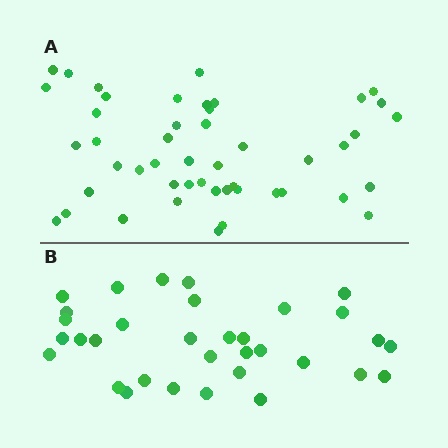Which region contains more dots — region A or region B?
Region A (the top region) has more dots.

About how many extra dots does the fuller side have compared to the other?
Region A has approximately 15 more dots than region B.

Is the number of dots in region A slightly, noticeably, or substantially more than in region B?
Region A has substantially more. The ratio is roughly 1.5 to 1.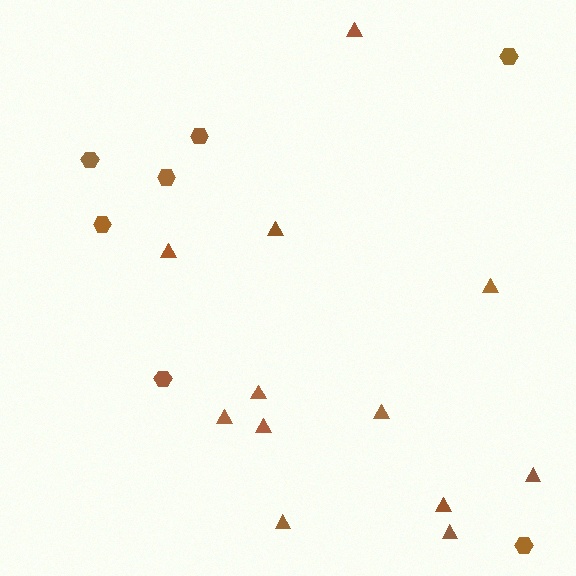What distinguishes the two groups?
There are 2 groups: one group of hexagons (7) and one group of triangles (12).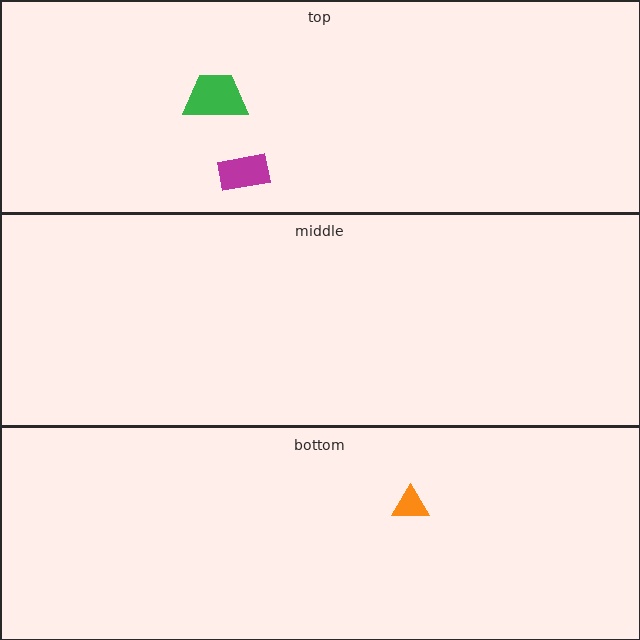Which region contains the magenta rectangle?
The top region.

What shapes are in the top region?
The green trapezoid, the magenta rectangle.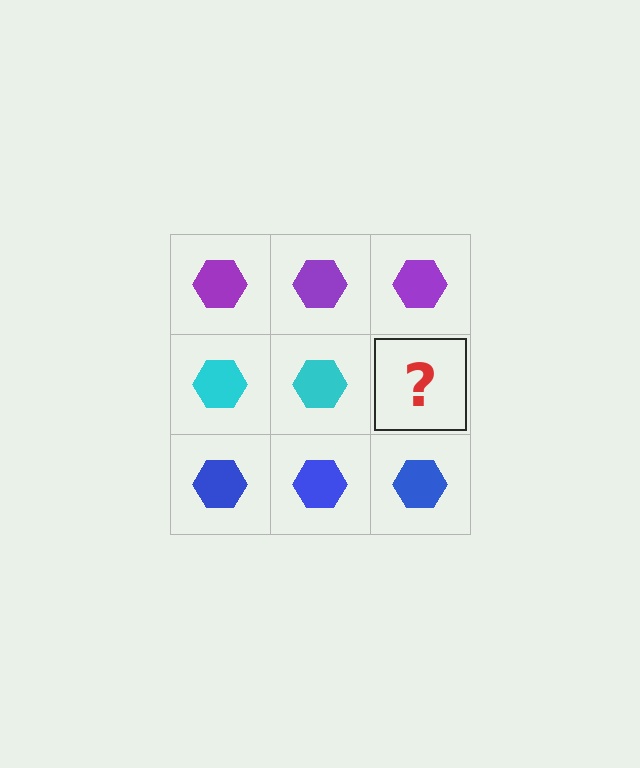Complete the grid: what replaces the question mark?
The question mark should be replaced with a cyan hexagon.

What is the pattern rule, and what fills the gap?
The rule is that each row has a consistent color. The gap should be filled with a cyan hexagon.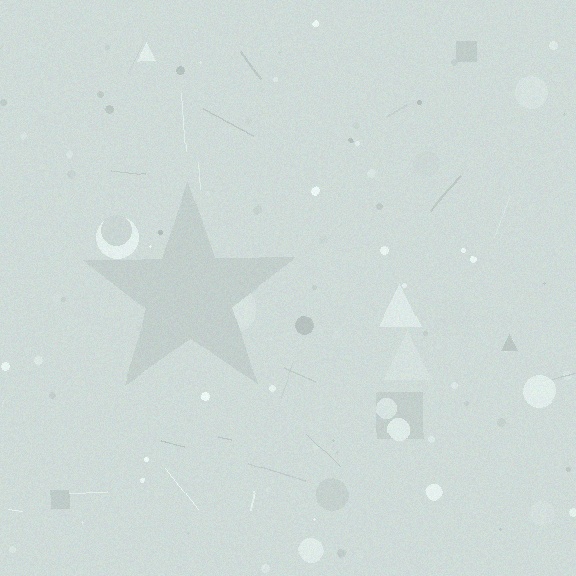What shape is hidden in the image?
A star is hidden in the image.